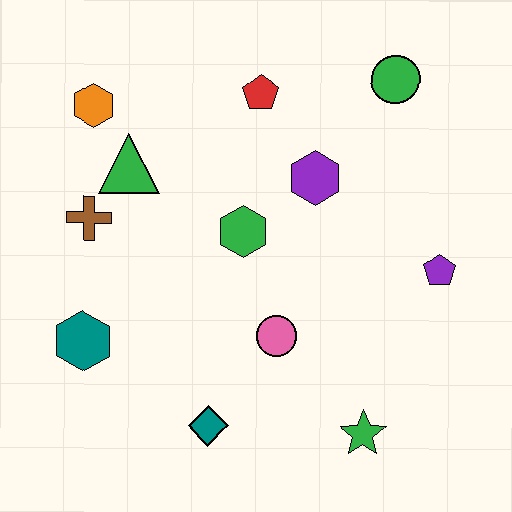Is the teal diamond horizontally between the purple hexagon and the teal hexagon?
Yes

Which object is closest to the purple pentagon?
The purple hexagon is closest to the purple pentagon.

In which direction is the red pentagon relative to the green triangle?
The red pentagon is to the right of the green triangle.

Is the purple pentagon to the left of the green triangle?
No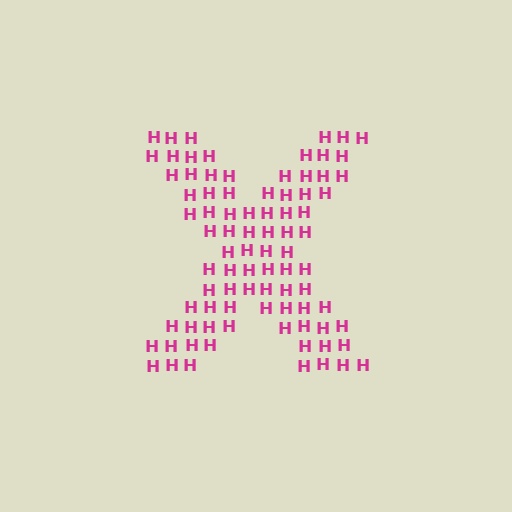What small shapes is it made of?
It is made of small letter H's.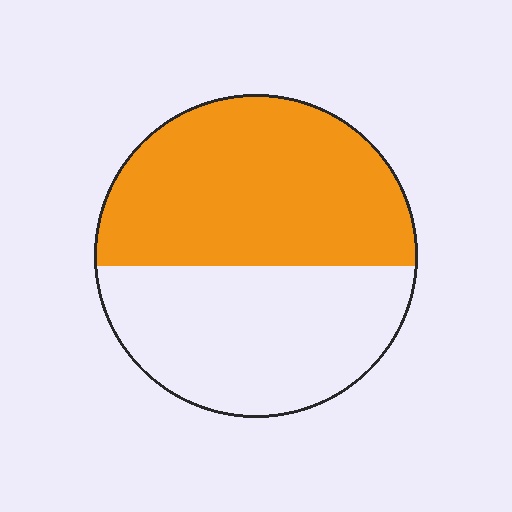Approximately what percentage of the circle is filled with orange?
Approximately 55%.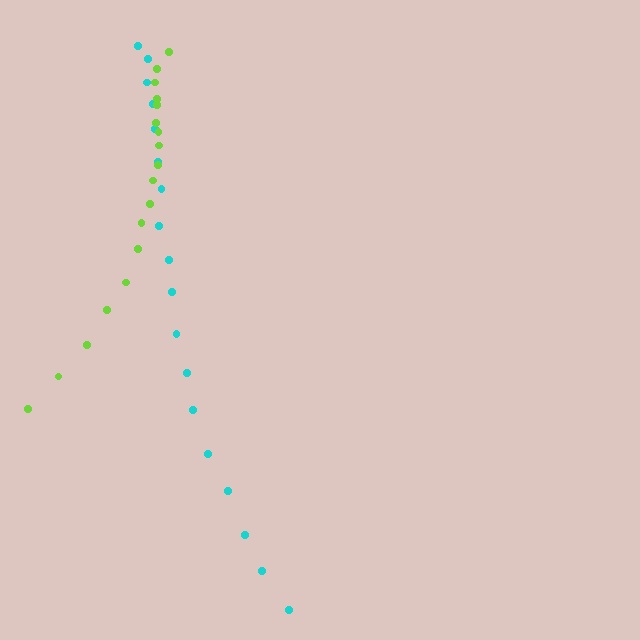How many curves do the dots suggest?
There are 2 distinct paths.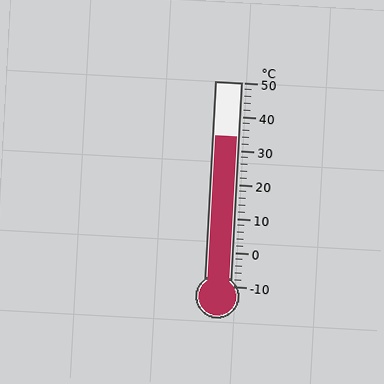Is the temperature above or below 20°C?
The temperature is above 20°C.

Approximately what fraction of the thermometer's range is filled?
The thermometer is filled to approximately 75% of its range.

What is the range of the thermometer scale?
The thermometer scale ranges from -10°C to 50°C.